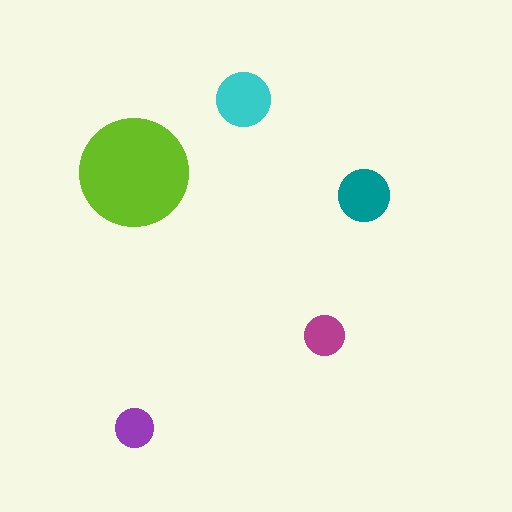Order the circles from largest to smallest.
the lime one, the cyan one, the teal one, the magenta one, the purple one.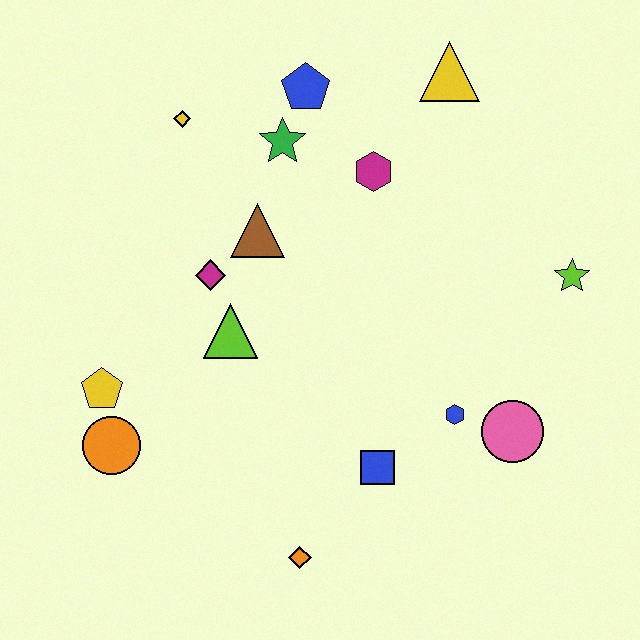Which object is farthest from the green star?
The orange diamond is farthest from the green star.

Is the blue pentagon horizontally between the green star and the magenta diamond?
No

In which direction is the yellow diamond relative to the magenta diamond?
The yellow diamond is above the magenta diamond.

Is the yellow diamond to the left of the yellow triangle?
Yes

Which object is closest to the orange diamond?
The blue square is closest to the orange diamond.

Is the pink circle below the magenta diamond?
Yes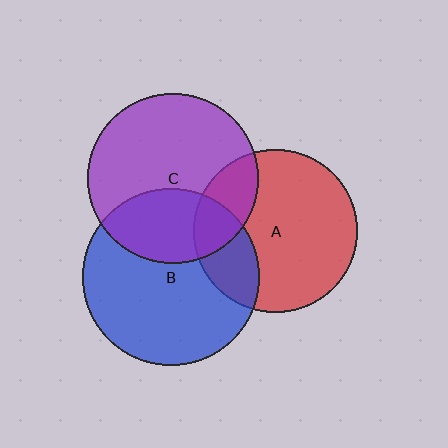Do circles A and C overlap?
Yes.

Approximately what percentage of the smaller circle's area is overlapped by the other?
Approximately 20%.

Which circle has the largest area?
Circle B (blue).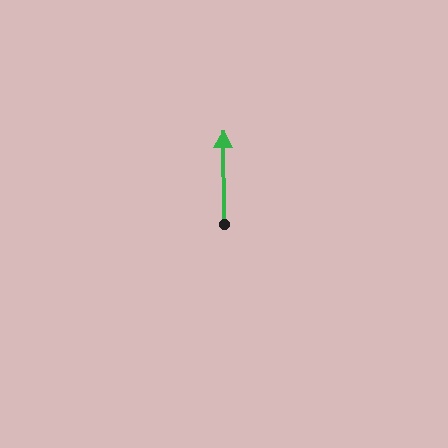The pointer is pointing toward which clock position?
Roughly 12 o'clock.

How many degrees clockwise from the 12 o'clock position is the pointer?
Approximately 359 degrees.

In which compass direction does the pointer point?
North.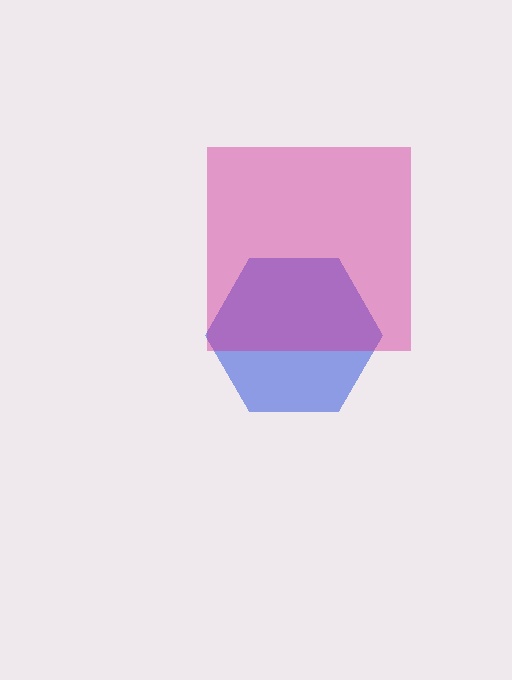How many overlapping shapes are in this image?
There are 2 overlapping shapes in the image.